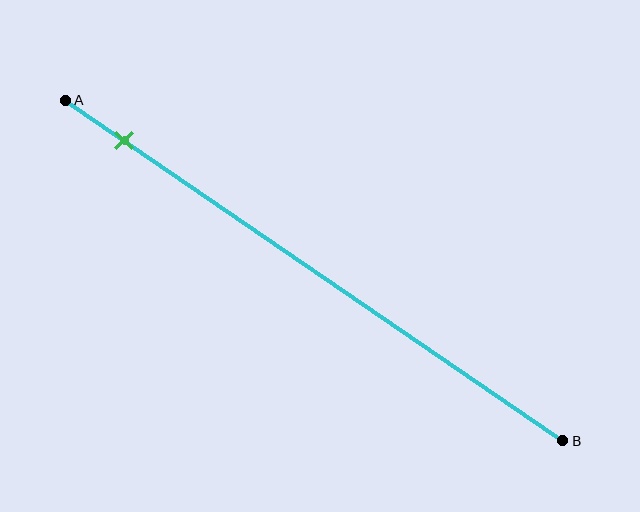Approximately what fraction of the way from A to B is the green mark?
The green mark is approximately 10% of the way from A to B.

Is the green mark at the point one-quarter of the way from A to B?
No, the mark is at about 10% from A, not at the 25% one-quarter point.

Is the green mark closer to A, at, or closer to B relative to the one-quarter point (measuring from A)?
The green mark is closer to point A than the one-quarter point of segment AB.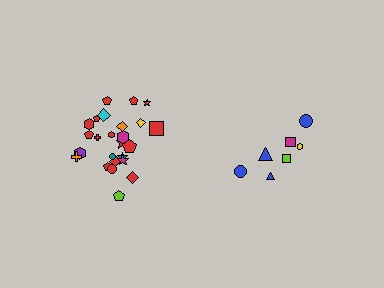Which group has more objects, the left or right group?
The left group.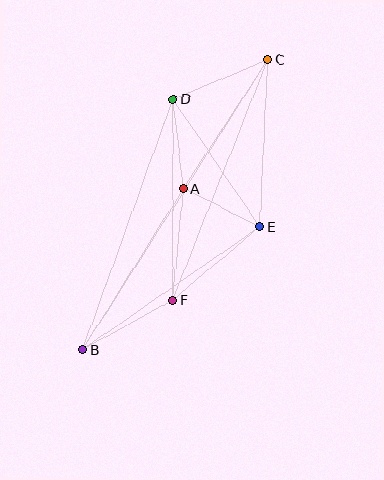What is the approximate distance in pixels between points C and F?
The distance between C and F is approximately 259 pixels.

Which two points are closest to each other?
Points A and E are closest to each other.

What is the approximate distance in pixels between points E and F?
The distance between E and F is approximately 114 pixels.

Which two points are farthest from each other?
Points B and C are farthest from each other.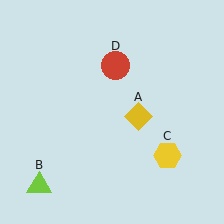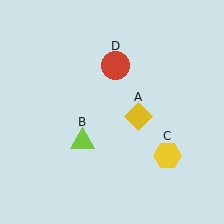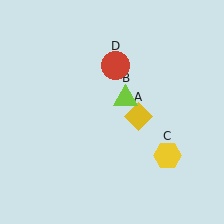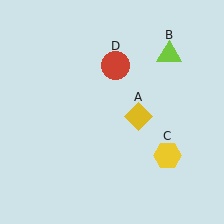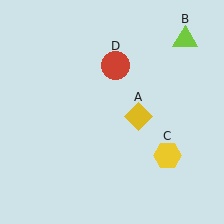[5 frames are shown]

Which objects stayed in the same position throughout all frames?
Yellow diamond (object A) and yellow hexagon (object C) and red circle (object D) remained stationary.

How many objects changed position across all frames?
1 object changed position: lime triangle (object B).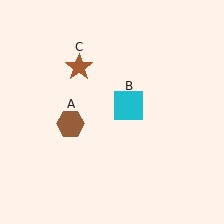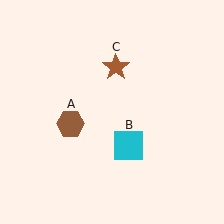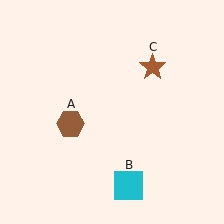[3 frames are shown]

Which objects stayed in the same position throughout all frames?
Brown hexagon (object A) remained stationary.